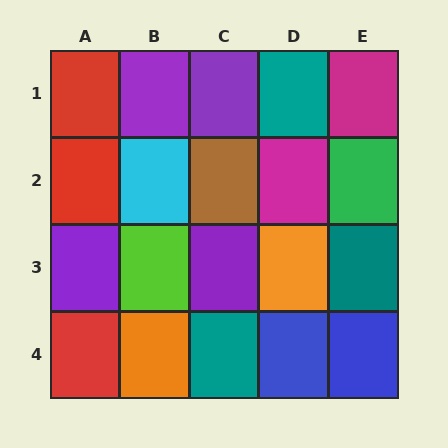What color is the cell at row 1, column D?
Teal.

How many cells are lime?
1 cell is lime.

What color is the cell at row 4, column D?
Blue.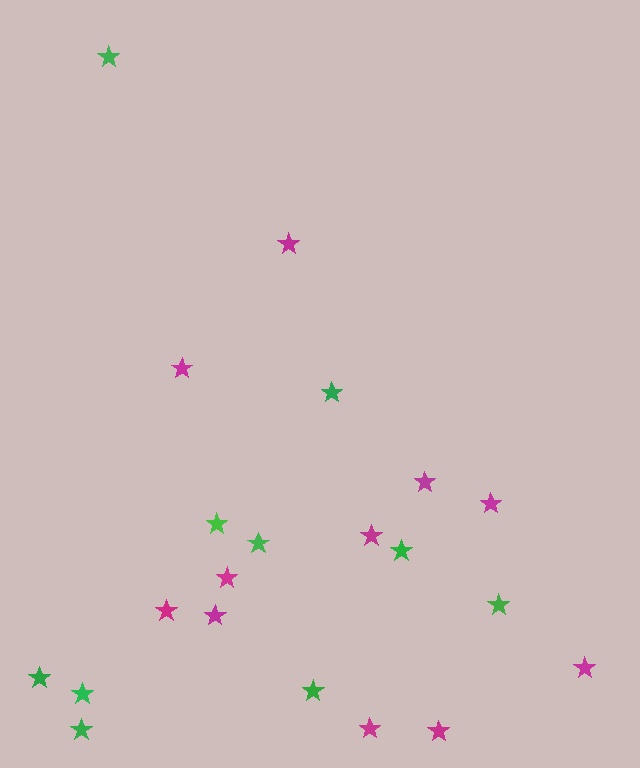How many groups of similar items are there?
There are 2 groups: one group of green stars (10) and one group of magenta stars (11).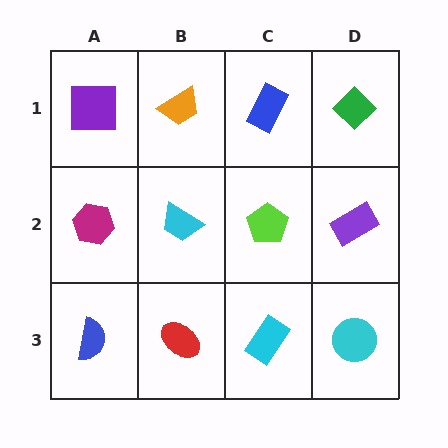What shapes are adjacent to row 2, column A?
A purple square (row 1, column A), a blue semicircle (row 3, column A), a cyan trapezoid (row 2, column B).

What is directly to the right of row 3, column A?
A red ellipse.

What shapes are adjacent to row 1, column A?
A magenta hexagon (row 2, column A), an orange trapezoid (row 1, column B).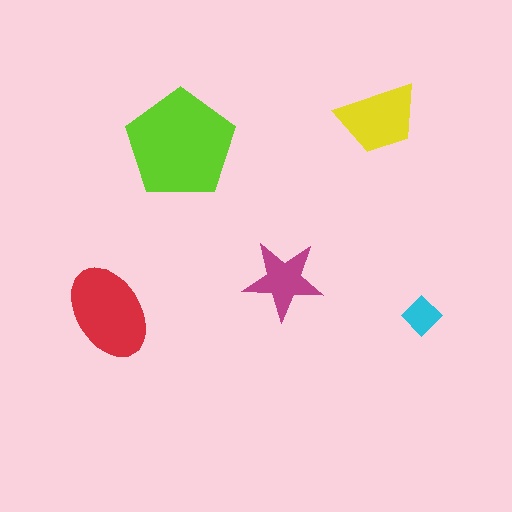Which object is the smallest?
The cyan diamond.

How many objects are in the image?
There are 5 objects in the image.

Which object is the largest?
The lime pentagon.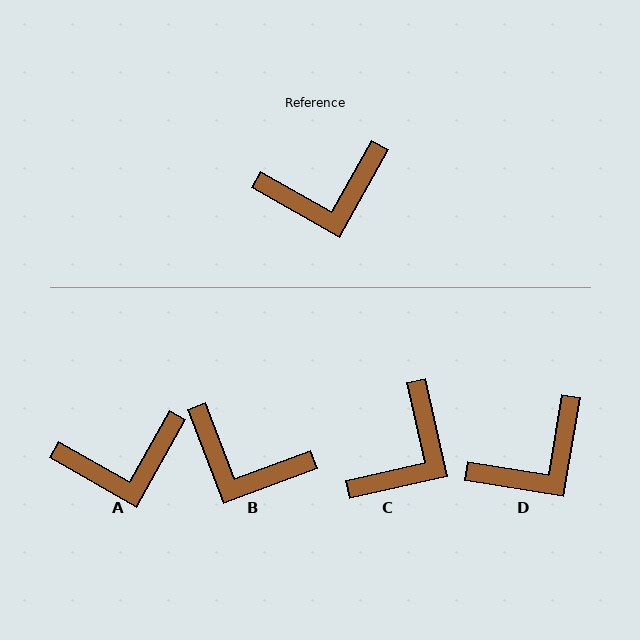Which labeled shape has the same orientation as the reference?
A.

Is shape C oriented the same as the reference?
No, it is off by about 42 degrees.